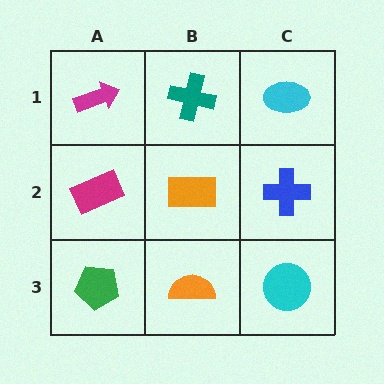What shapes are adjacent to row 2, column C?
A cyan ellipse (row 1, column C), a cyan circle (row 3, column C), an orange rectangle (row 2, column B).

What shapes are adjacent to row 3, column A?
A magenta rectangle (row 2, column A), an orange semicircle (row 3, column B).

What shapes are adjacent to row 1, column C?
A blue cross (row 2, column C), a teal cross (row 1, column B).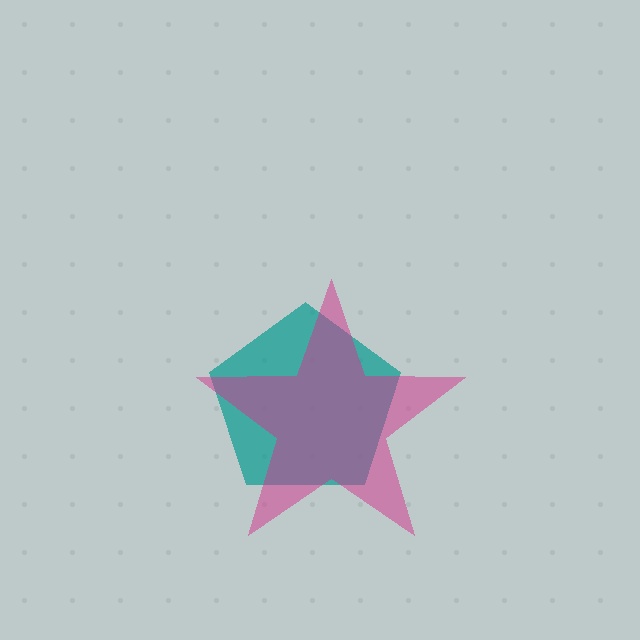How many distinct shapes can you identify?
There are 2 distinct shapes: a teal pentagon, a magenta star.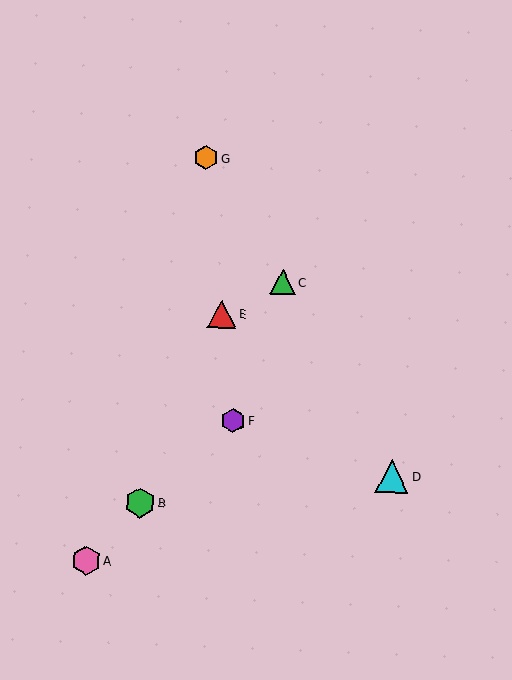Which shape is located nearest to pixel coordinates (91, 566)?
The pink hexagon (labeled A) at (86, 561) is nearest to that location.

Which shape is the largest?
The cyan triangle (labeled D) is the largest.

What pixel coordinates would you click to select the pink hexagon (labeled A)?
Click at (86, 561) to select the pink hexagon A.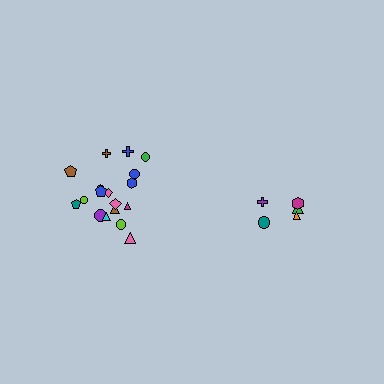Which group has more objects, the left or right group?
The left group.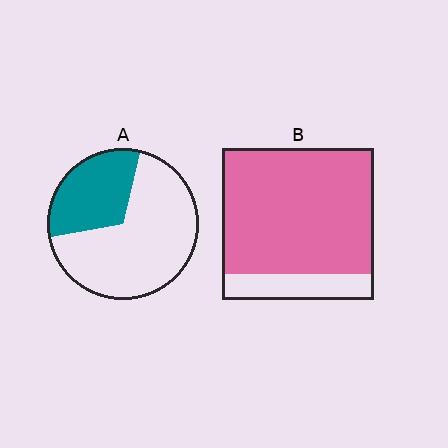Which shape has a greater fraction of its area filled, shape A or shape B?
Shape B.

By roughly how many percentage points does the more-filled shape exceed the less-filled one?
By roughly 50 percentage points (B over A).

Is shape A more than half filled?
No.